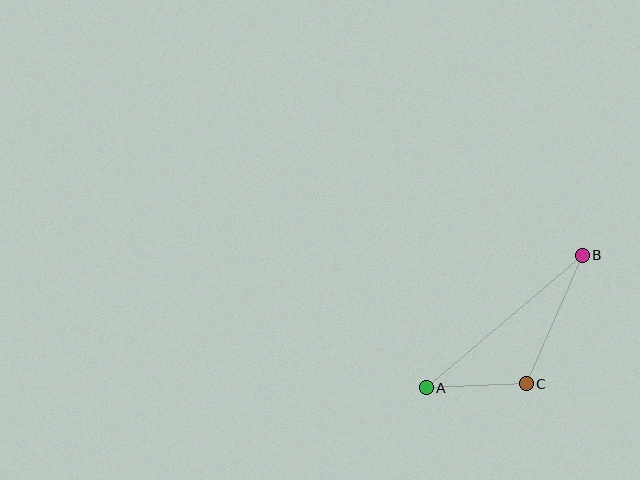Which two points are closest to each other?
Points A and C are closest to each other.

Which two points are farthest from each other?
Points A and B are farthest from each other.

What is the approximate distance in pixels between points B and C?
The distance between B and C is approximately 140 pixels.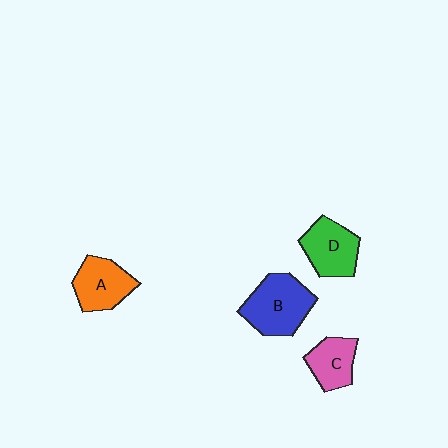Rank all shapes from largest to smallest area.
From largest to smallest: B (blue), D (green), A (orange), C (pink).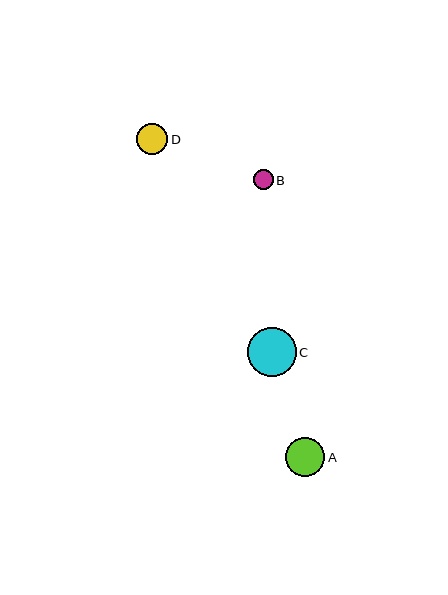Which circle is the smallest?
Circle B is the smallest with a size of approximately 19 pixels.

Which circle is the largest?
Circle C is the largest with a size of approximately 49 pixels.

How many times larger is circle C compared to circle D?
Circle C is approximately 1.5 times the size of circle D.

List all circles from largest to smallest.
From largest to smallest: C, A, D, B.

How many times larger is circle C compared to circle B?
Circle C is approximately 2.5 times the size of circle B.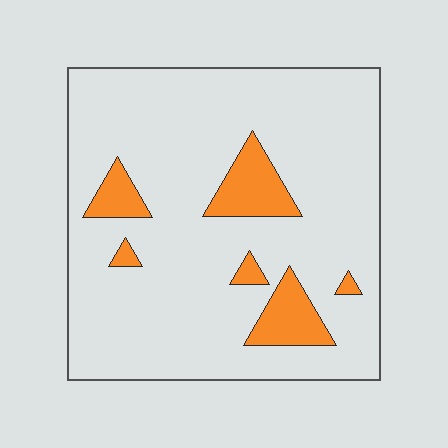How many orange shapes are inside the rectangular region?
6.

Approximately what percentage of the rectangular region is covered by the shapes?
Approximately 10%.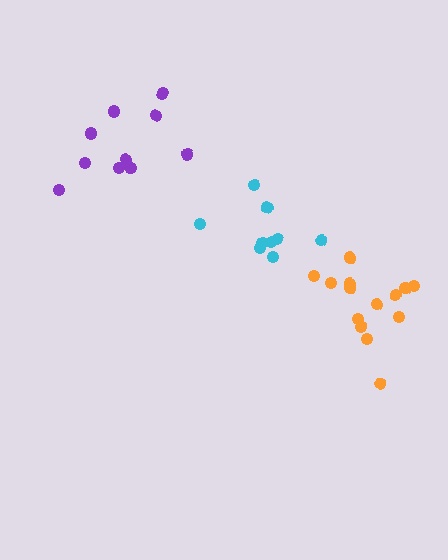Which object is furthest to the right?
The orange cluster is rightmost.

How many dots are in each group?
Group 1: 9 dots, Group 2: 14 dots, Group 3: 10 dots (33 total).